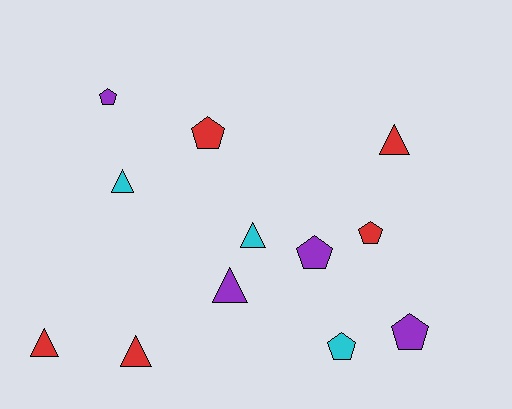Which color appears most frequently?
Red, with 5 objects.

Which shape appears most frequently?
Pentagon, with 6 objects.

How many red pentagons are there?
There are 2 red pentagons.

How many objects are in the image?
There are 12 objects.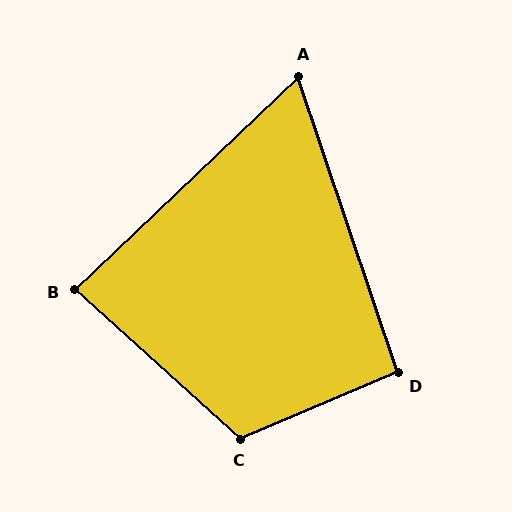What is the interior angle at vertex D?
Approximately 94 degrees (approximately right).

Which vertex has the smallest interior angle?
A, at approximately 65 degrees.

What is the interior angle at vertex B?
Approximately 86 degrees (approximately right).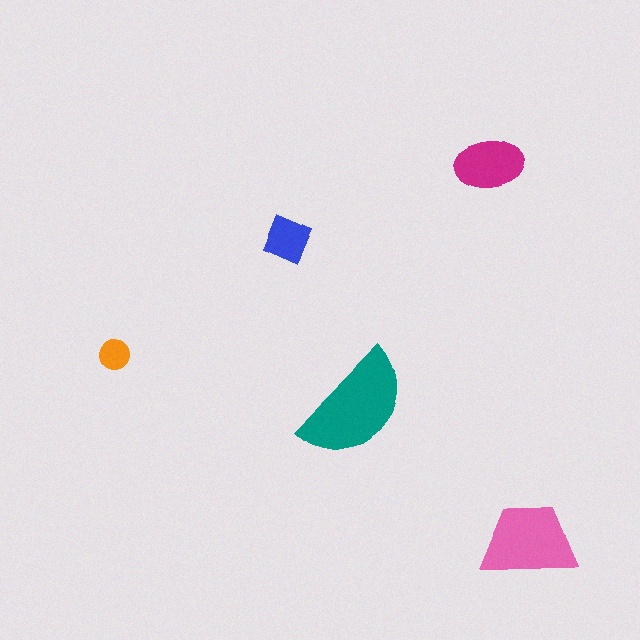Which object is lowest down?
The pink trapezoid is bottommost.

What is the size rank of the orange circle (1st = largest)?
5th.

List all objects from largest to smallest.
The teal semicircle, the pink trapezoid, the magenta ellipse, the blue diamond, the orange circle.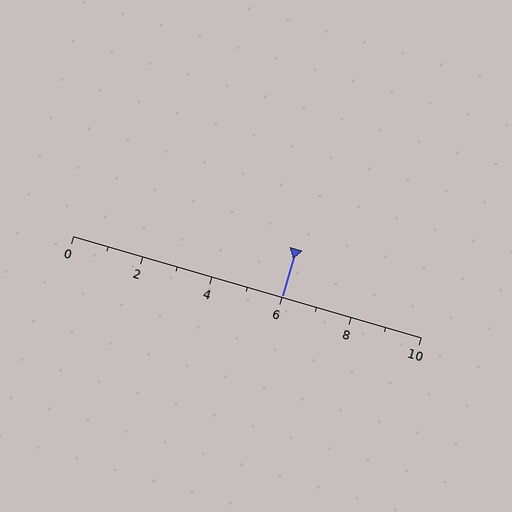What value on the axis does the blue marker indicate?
The marker indicates approximately 6.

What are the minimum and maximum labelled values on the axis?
The axis runs from 0 to 10.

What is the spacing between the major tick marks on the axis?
The major ticks are spaced 2 apart.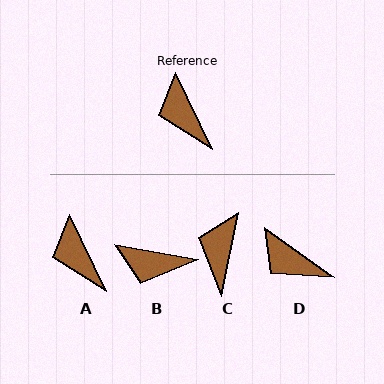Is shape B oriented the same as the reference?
No, it is off by about 55 degrees.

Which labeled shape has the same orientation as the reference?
A.